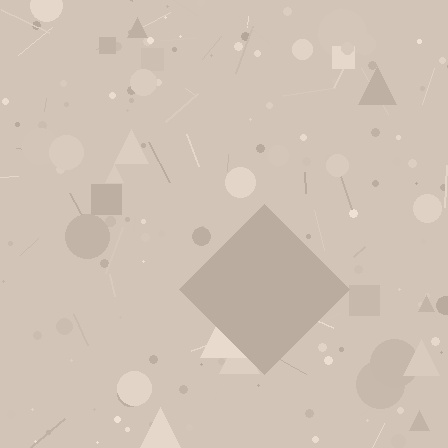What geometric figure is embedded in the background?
A diamond is embedded in the background.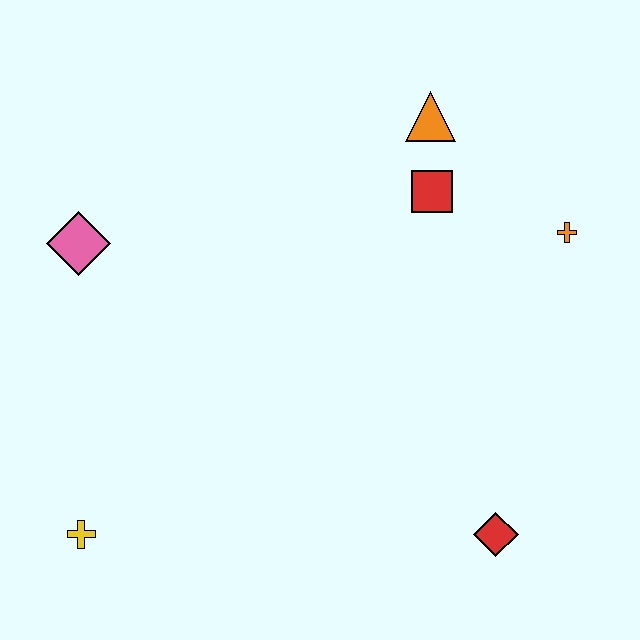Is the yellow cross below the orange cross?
Yes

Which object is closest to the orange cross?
The red square is closest to the orange cross.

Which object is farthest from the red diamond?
The pink diamond is farthest from the red diamond.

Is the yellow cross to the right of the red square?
No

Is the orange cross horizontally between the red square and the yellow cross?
No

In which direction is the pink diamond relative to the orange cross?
The pink diamond is to the left of the orange cross.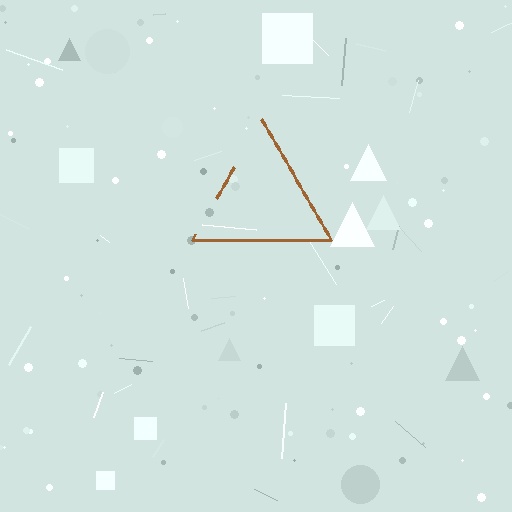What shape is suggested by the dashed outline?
The dashed outline suggests a triangle.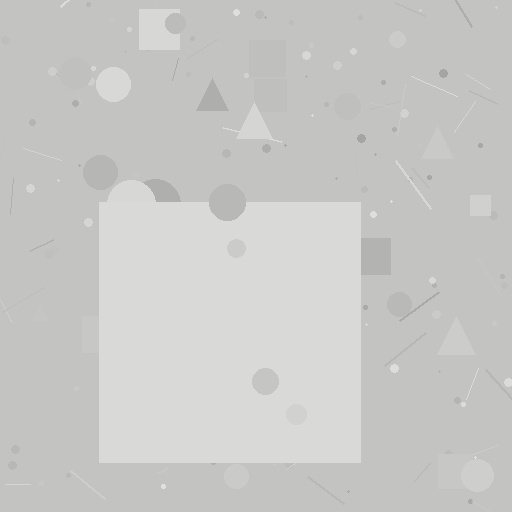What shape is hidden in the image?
A square is hidden in the image.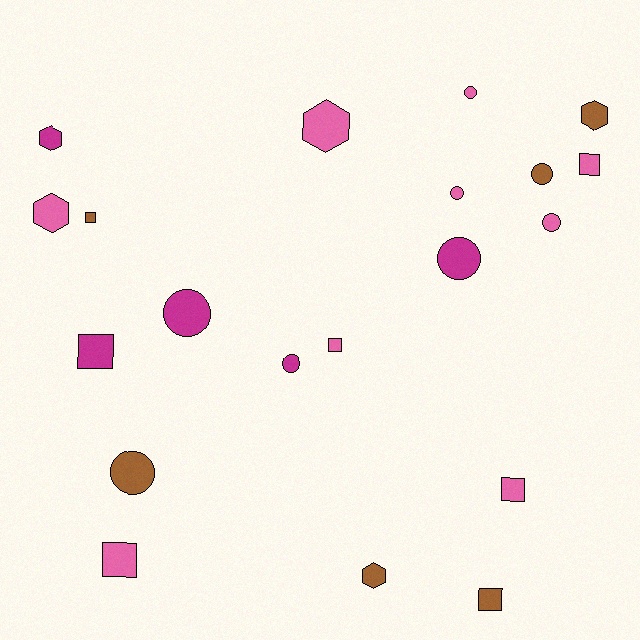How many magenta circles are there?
There are 3 magenta circles.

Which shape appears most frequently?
Circle, with 8 objects.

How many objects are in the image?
There are 20 objects.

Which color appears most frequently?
Pink, with 9 objects.